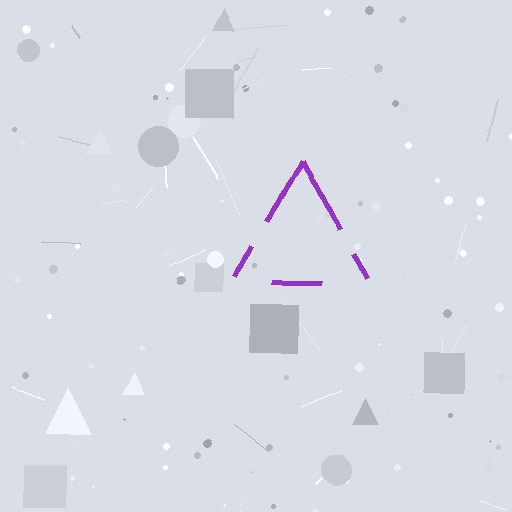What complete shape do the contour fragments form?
The contour fragments form a triangle.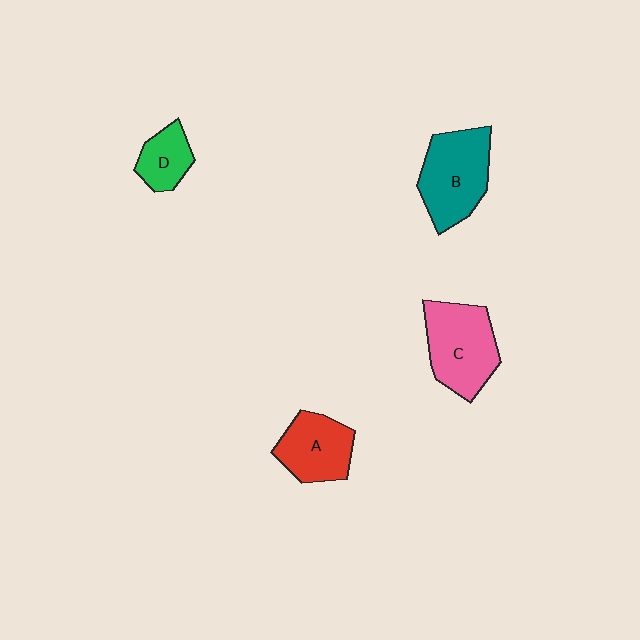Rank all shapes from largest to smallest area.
From largest to smallest: C (pink), B (teal), A (red), D (green).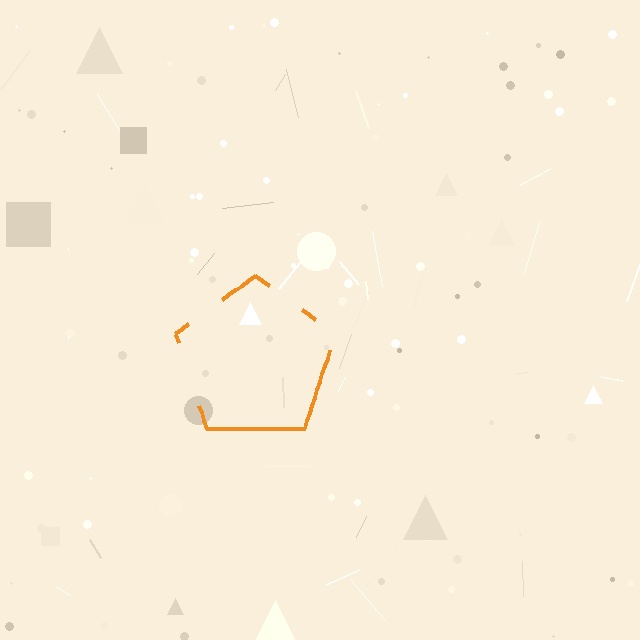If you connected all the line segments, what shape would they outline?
They would outline a pentagon.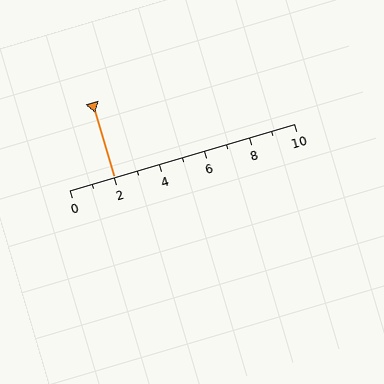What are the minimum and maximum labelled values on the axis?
The axis runs from 0 to 10.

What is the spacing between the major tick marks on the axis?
The major ticks are spaced 2 apart.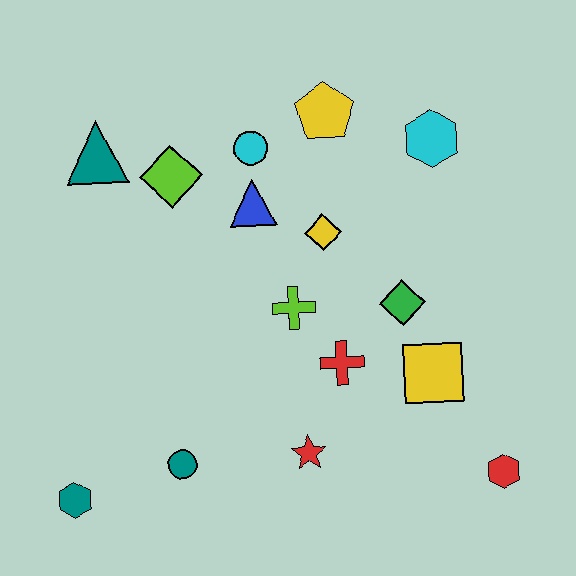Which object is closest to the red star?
The red cross is closest to the red star.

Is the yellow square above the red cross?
No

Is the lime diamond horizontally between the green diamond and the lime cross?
No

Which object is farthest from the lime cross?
The teal hexagon is farthest from the lime cross.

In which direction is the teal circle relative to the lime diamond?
The teal circle is below the lime diamond.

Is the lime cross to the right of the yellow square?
No